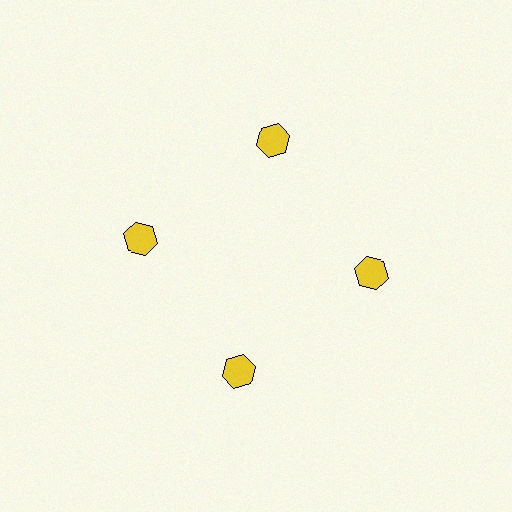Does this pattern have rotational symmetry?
Yes, this pattern has 4-fold rotational symmetry. It looks the same after rotating 90 degrees around the center.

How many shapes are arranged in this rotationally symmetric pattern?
There are 4 shapes, arranged in 4 groups of 1.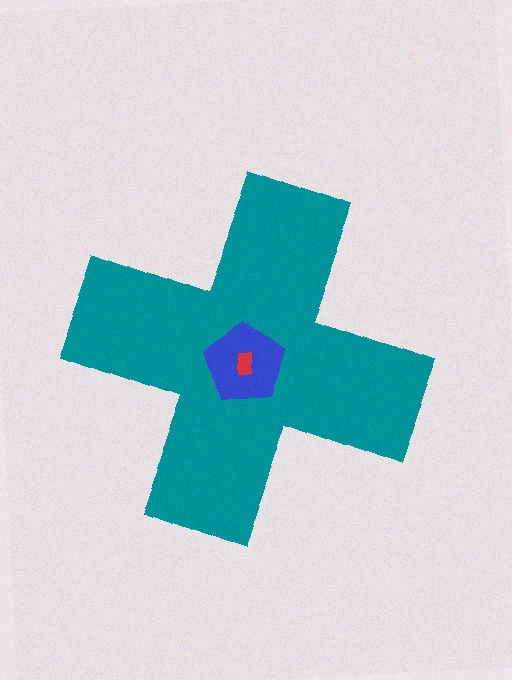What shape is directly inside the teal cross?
The blue pentagon.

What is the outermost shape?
The teal cross.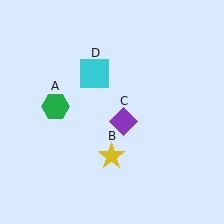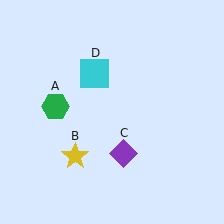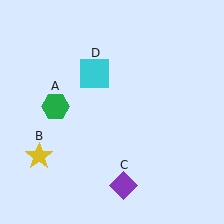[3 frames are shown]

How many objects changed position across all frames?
2 objects changed position: yellow star (object B), purple diamond (object C).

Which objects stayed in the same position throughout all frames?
Green hexagon (object A) and cyan square (object D) remained stationary.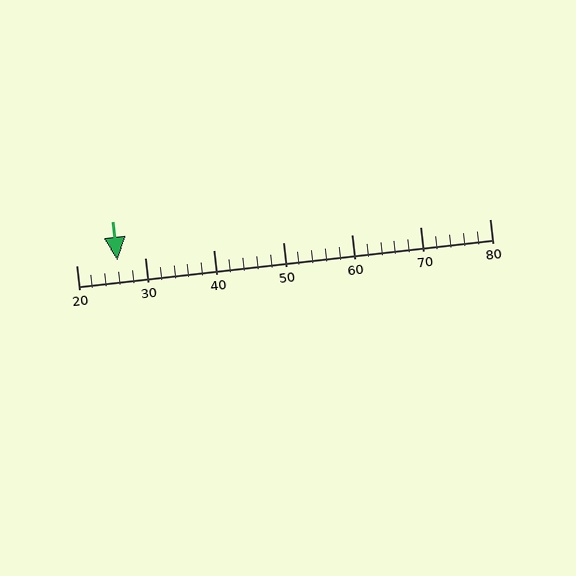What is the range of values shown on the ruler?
The ruler shows values from 20 to 80.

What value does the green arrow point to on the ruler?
The green arrow points to approximately 26.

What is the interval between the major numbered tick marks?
The major tick marks are spaced 10 units apart.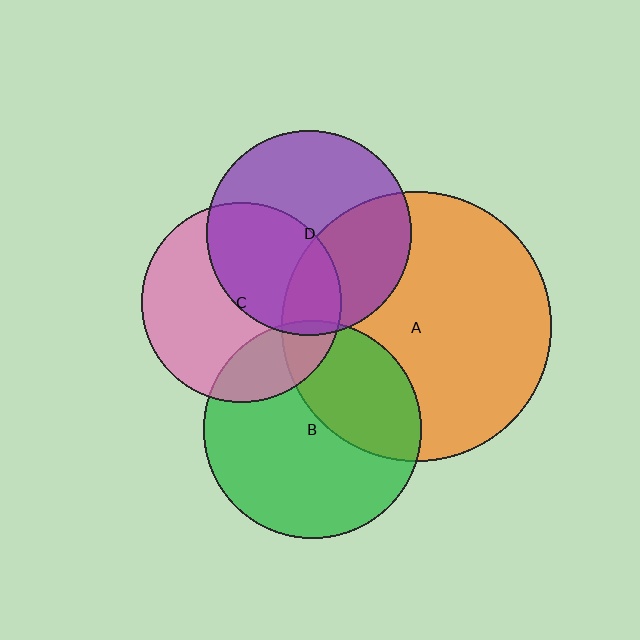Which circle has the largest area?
Circle A (orange).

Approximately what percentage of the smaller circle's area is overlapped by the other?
Approximately 5%.